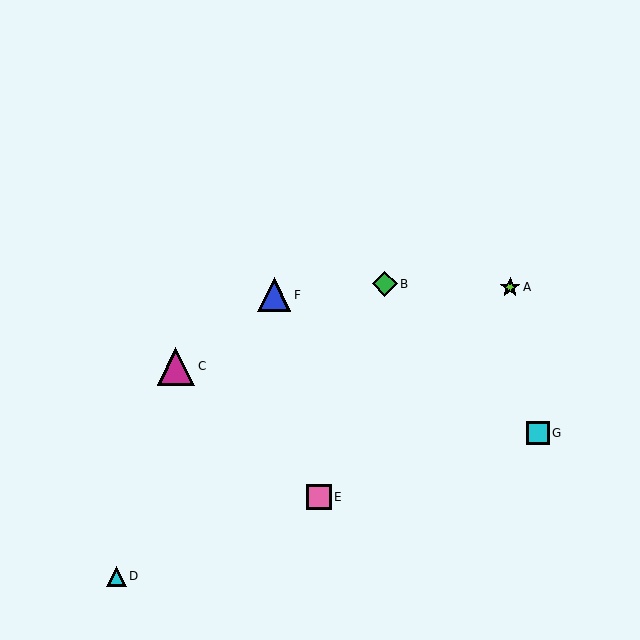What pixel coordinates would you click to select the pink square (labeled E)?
Click at (319, 497) to select the pink square E.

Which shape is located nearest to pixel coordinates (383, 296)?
The green diamond (labeled B) at (385, 284) is nearest to that location.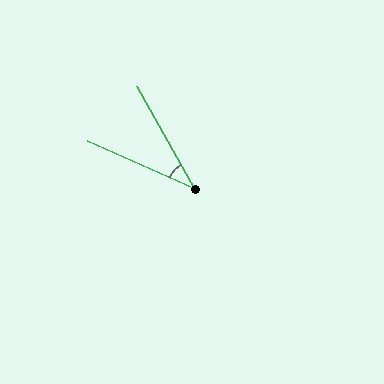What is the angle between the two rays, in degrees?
Approximately 37 degrees.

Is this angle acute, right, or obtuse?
It is acute.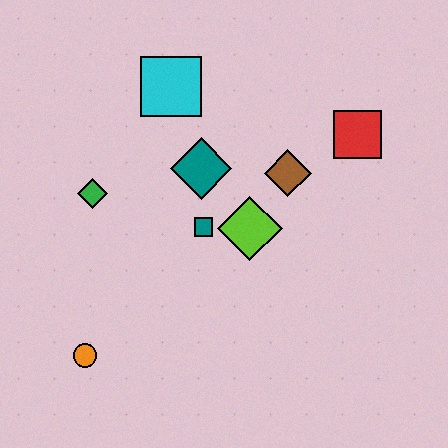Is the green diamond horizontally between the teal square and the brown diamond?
No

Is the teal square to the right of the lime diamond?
No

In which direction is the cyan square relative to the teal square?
The cyan square is above the teal square.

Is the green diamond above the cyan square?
No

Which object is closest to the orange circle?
The green diamond is closest to the orange circle.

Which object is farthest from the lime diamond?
The orange circle is farthest from the lime diamond.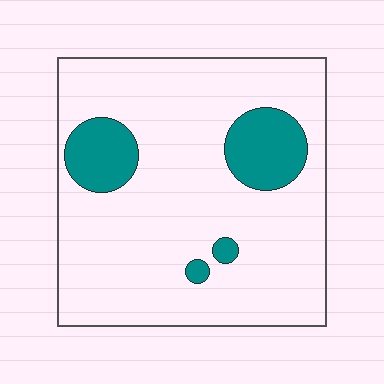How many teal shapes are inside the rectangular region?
4.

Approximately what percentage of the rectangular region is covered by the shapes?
Approximately 15%.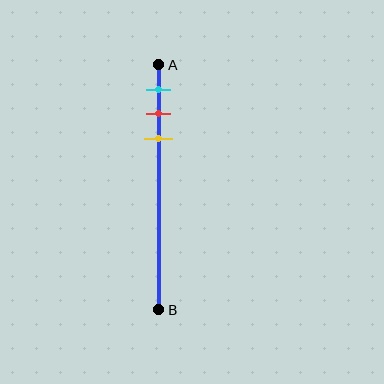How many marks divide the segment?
There are 3 marks dividing the segment.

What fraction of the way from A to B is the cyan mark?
The cyan mark is approximately 10% (0.1) of the way from A to B.